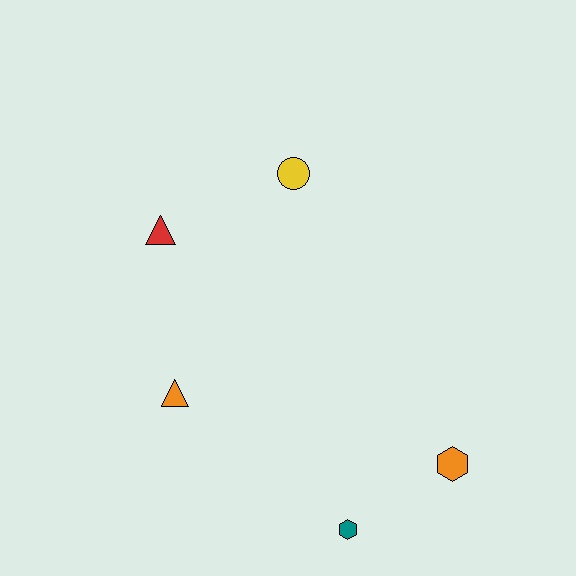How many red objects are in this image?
There is 1 red object.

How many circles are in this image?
There is 1 circle.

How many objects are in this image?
There are 5 objects.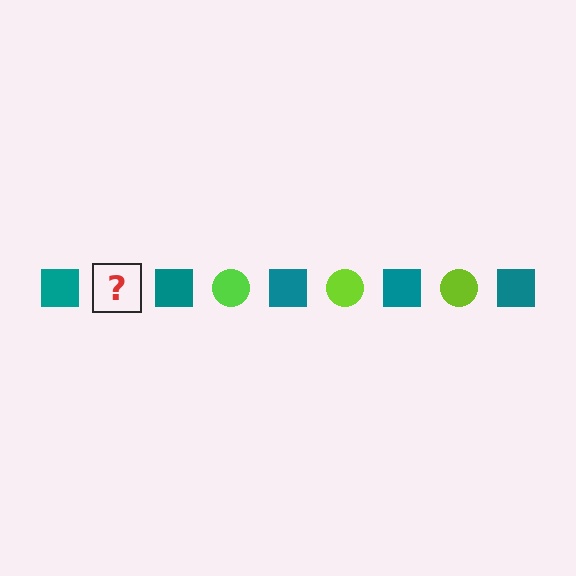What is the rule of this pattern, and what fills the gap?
The rule is that the pattern alternates between teal square and lime circle. The gap should be filled with a lime circle.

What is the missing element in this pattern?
The missing element is a lime circle.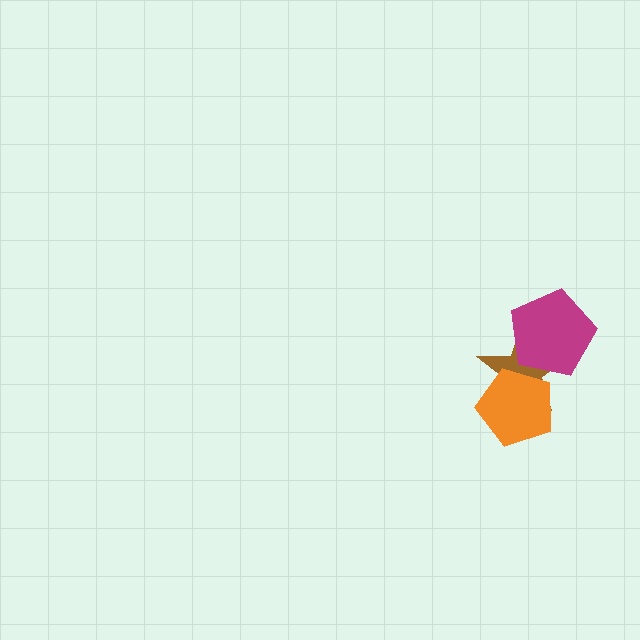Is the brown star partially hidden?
Yes, it is partially covered by another shape.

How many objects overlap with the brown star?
2 objects overlap with the brown star.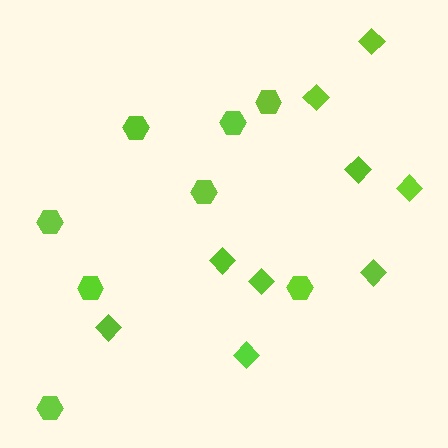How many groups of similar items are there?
There are 2 groups: one group of hexagons (8) and one group of diamonds (9).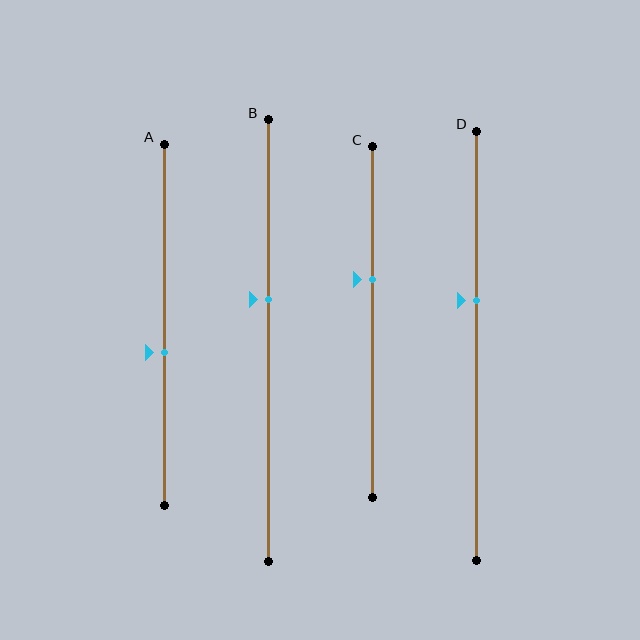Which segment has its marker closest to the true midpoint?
Segment A has its marker closest to the true midpoint.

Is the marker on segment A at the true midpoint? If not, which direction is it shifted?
No, the marker on segment A is shifted downward by about 8% of the segment length.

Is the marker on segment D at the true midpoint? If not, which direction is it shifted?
No, the marker on segment D is shifted upward by about 11% of the segment length.